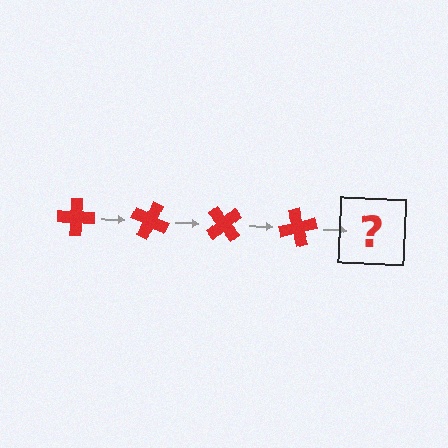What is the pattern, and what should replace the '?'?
The pattern is that the cross rotates 25 degrees each step. The '?' should be a red cross rotated 100 degrees.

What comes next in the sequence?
The next element should be a red cross rotated 100 degrees.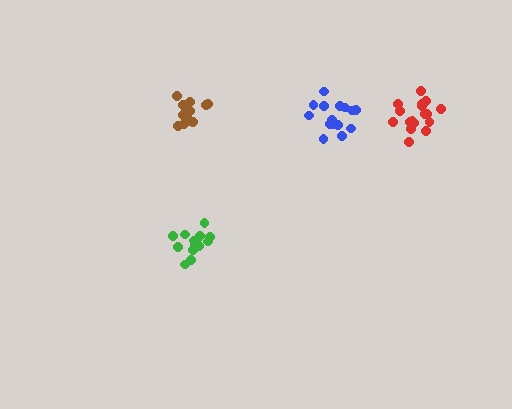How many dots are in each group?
Group 1: 14 dots, Group 2: 13 dots, Group 3: 18 dots, Group 4: 15 dots (60 total).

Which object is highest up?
The brown cluster is topmost.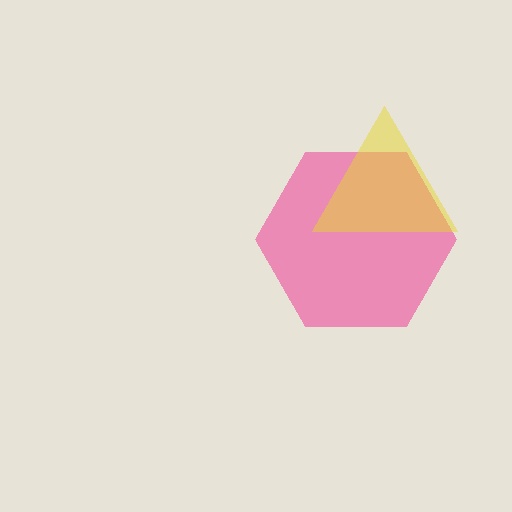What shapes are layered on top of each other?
The layered shapes are: a pink hexagon, a yellow triangle.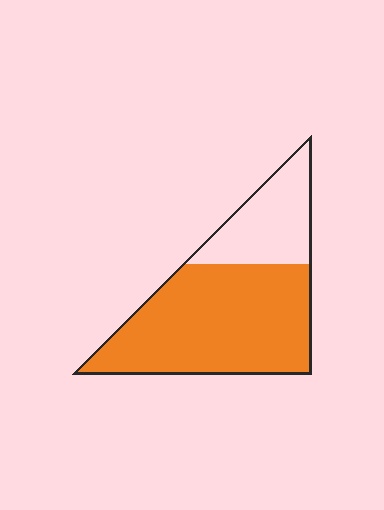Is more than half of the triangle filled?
Yes.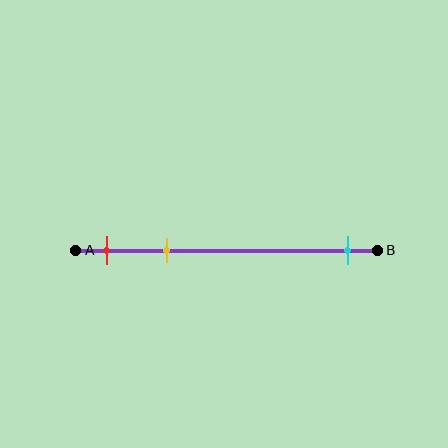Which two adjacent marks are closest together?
The red and yellow marks are the closest adjacent pair.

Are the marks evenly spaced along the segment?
No, the marks are not evenly spaced.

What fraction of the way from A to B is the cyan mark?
The cyan mark is approximately 90% (0.9) of the way from A to B.